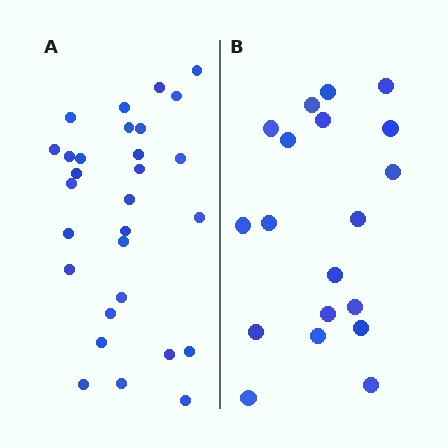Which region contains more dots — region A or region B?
Region A (the left region) has more dots.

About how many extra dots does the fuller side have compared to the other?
Region A has roughly 10 or so more dots than region B.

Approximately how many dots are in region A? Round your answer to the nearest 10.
About 30 dots. (The exact count is 29, which rounds to 30.)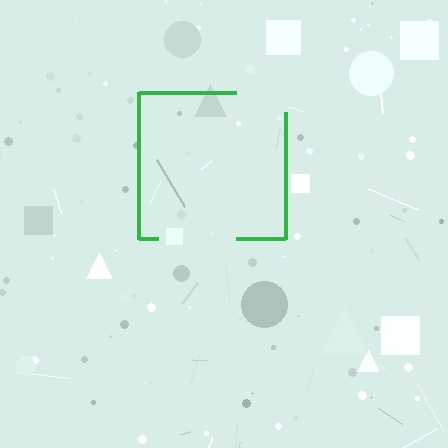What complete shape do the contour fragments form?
The contour fragments form a square.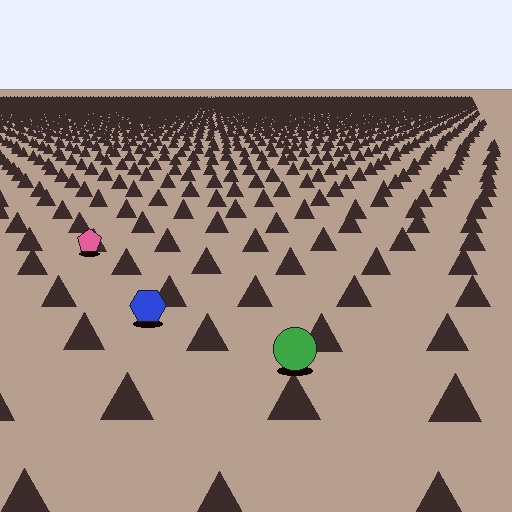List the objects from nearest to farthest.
From nearest to farthest: the green circle, the blue hexagon, the pink pentagon.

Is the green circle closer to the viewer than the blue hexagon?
Yes. The green circle is closer — you can tell from the texture gradient: the ground texture is coarser near it.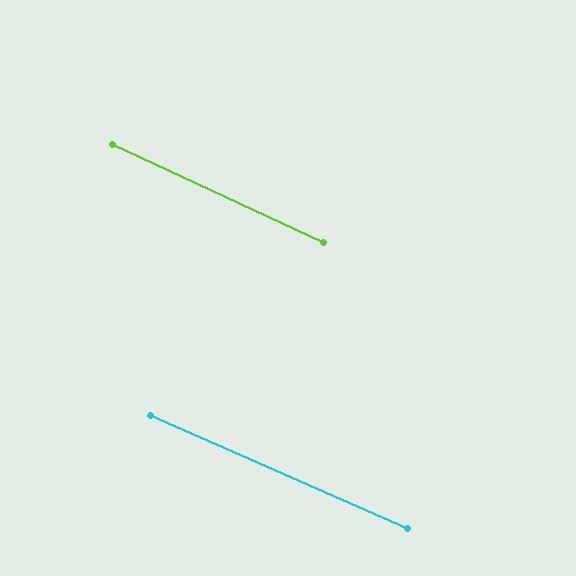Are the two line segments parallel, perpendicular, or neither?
Parallel — their directions differ by only 1.2°.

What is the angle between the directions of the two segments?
Approximately 1 degree.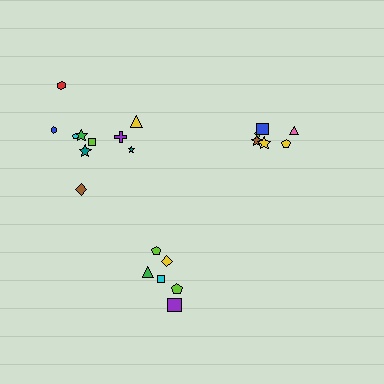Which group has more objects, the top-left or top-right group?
The top-left group.